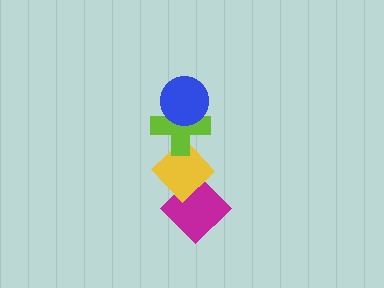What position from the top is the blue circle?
The blue circle is 1st from the top.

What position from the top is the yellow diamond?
The yellow diamond is 3rd from the top.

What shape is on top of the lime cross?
The blue circle is on top of the lime cross.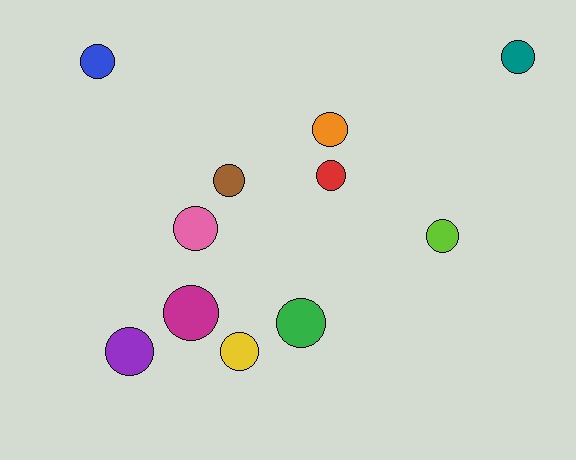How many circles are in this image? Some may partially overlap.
There are 11 circles.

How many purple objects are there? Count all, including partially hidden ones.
There is 1 purple object.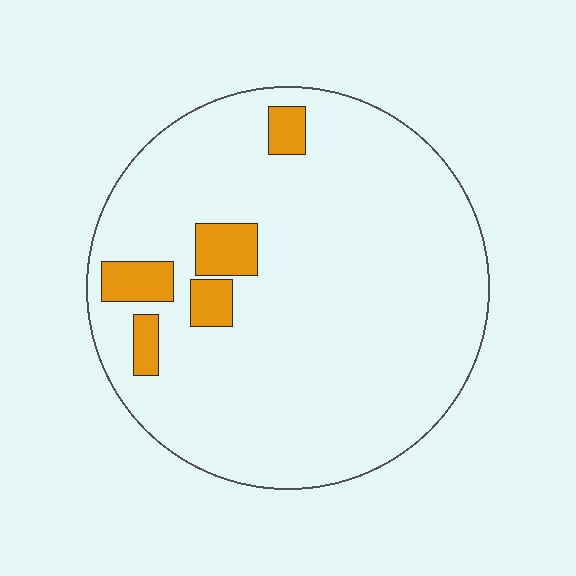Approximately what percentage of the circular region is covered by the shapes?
Approximately 10%.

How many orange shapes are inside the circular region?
5.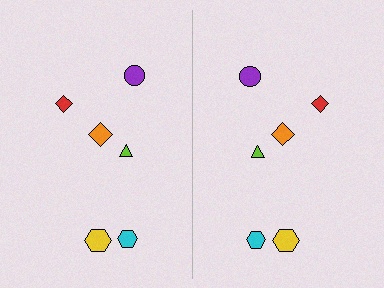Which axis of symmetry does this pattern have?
The pattern has a vertical axis of symmetry running through the center of the image.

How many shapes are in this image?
There are 12 shapes in this image.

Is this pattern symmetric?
Yes, this pattern has bilateral (reflection) symmetry.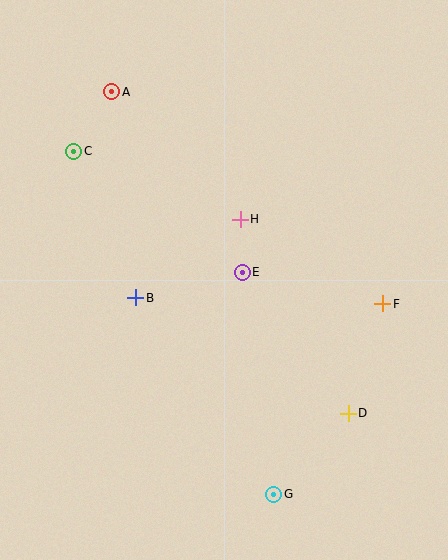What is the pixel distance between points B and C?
The distance between B and C is 159 pixels.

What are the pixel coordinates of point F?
Point F is at (383, 304).